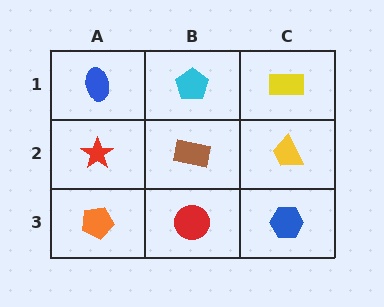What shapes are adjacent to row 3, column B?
A brown rectangle (row 2, column B), an orange pentagon (row 3, column A), a blue hexagon (row 3, column C).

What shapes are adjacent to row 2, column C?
A yellow rectangle (row 1, column C), a blue hexagon (row 3, column C), a brown rectangle (row 2, column B).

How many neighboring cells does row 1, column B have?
3.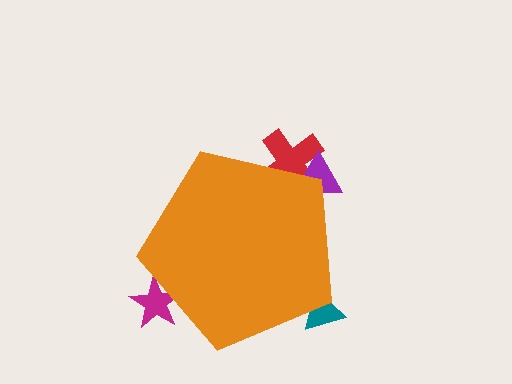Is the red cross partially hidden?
Yes, the red cross is partially hidden behind the orange pentagon.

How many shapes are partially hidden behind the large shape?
4 shapes are partially hidden.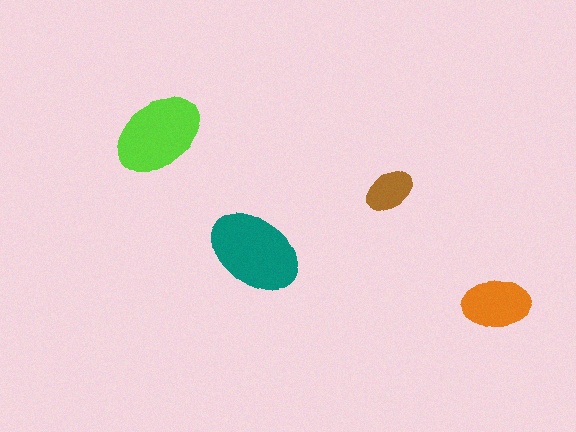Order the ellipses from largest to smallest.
the teal one, the lime one, the orange one, the brown one.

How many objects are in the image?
There are 4 objects in the image.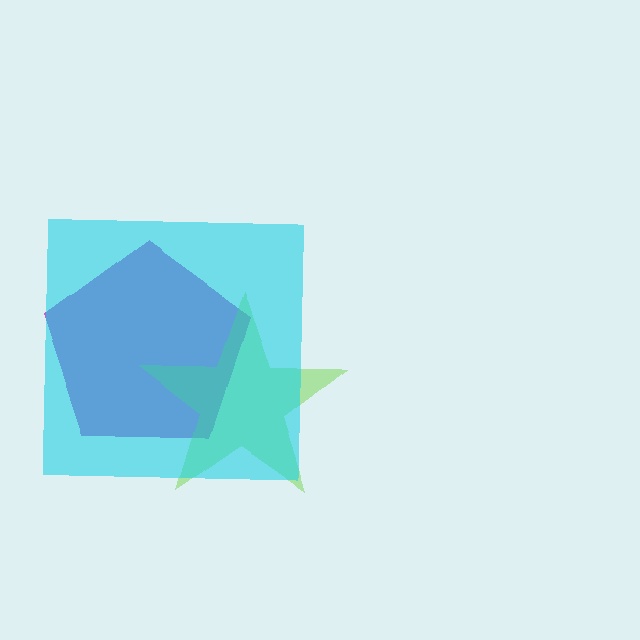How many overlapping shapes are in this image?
There are 3 overlapping shapes in the image.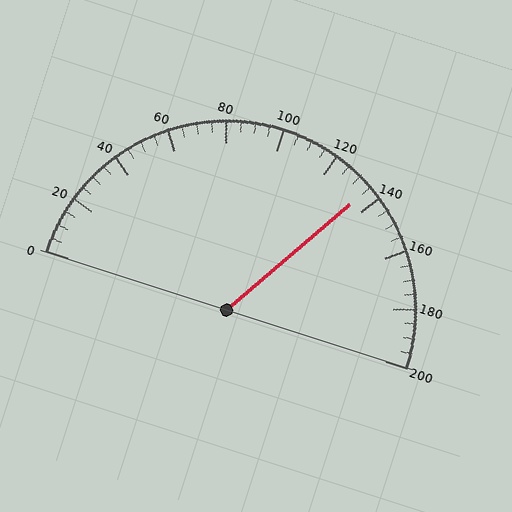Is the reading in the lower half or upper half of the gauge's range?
The reading is in the upper half of the range (0 to 200).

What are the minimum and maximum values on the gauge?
The gauge ranges from 0 to 200.